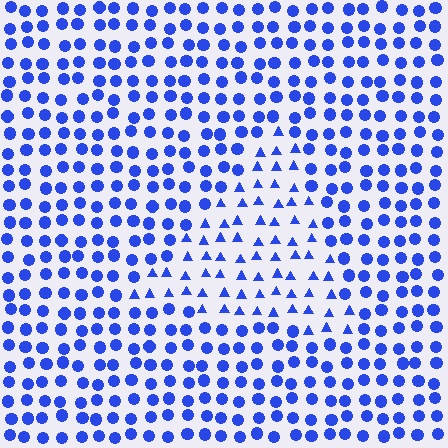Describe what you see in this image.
The image is filled with small blue elements arranged in a uniform grid. A triangle-shaped region contains triangles, while the surrounding area contains circles. The boundary is defined purely by the change in element shape.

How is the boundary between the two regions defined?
The boundary is defined by a change in element shape: triangles inside vs. circles outside. All elements share the same color and spacing.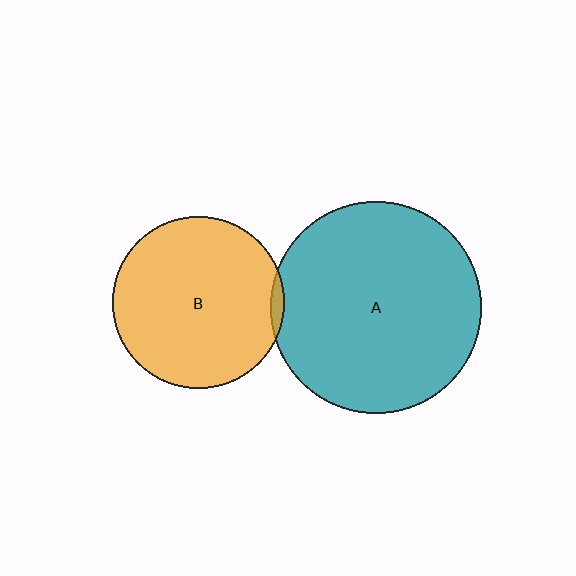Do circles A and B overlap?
Yes.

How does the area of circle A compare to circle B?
Approximately 1.5 times.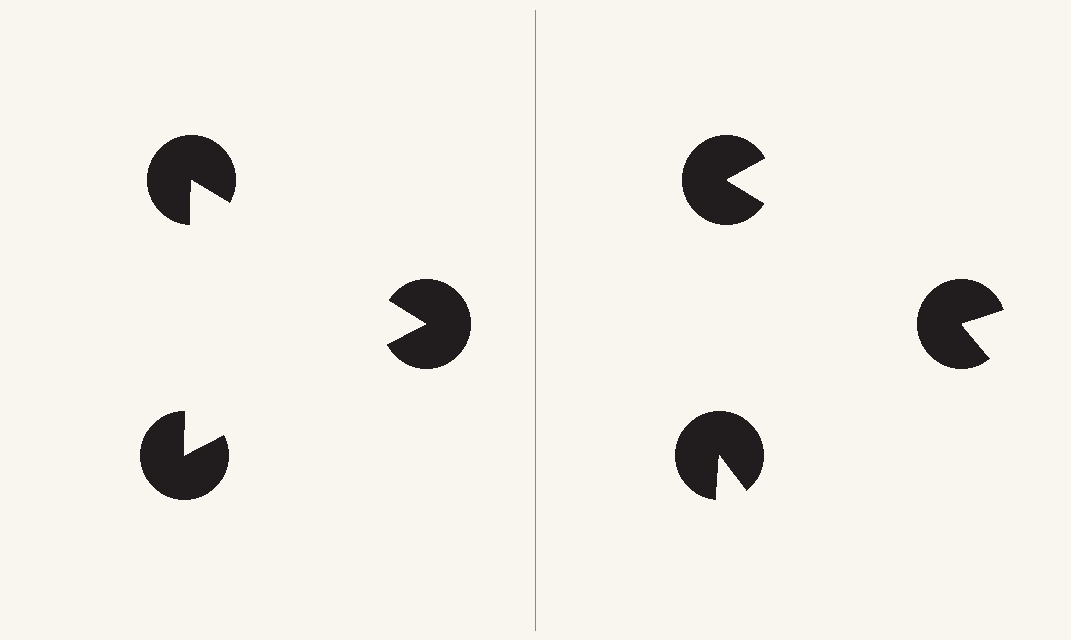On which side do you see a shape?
An illusory triangle appears on the left side. On the right side the wedge cuts are rotated, so no coherent shape forms.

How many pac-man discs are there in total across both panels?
6 — 3 on each side.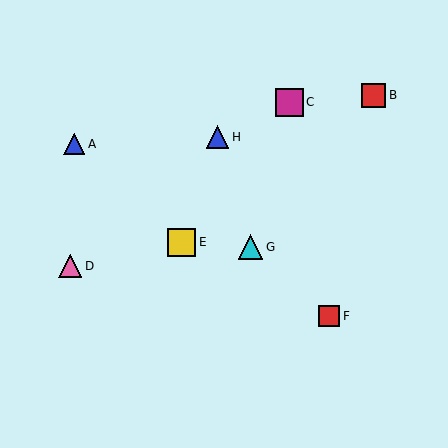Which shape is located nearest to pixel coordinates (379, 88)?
The red square (labeled B) at (374, 95) is nearest to that location.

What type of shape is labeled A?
Shape A is a blue triangle.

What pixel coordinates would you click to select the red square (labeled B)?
Click at (374, 95) to select the red square B.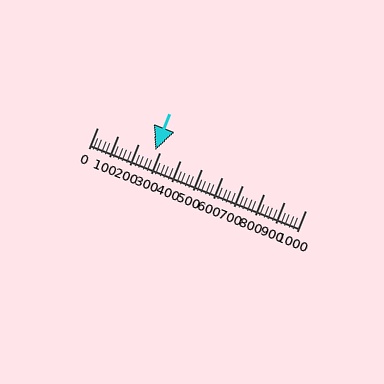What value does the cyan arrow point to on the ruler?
The cyan arrow points to approximately 280.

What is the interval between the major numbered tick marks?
The major tick marks are spaced 100 units apart.